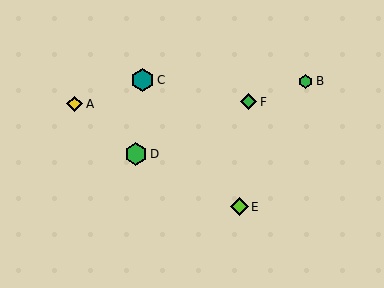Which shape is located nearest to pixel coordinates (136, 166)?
The green hexagon (labeled D) at (136, 154) is nearest to that location.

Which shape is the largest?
The teal hexagon (labeled C) is the largest.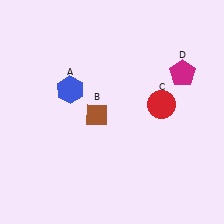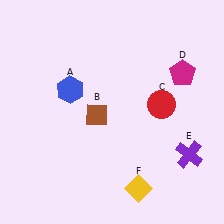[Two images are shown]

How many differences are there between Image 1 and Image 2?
There are 2 differences between the two images.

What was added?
A purple cross (E), a yellow diamond (F) were added in Image 2.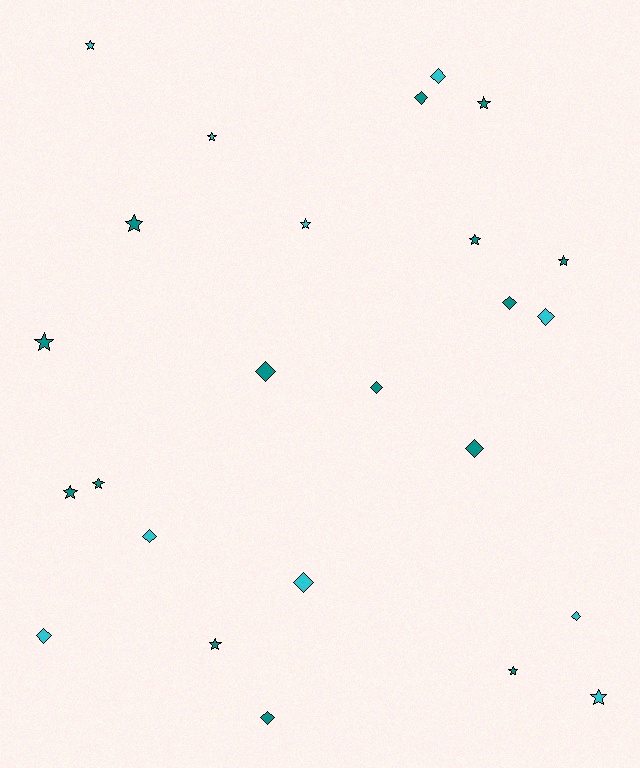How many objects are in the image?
There are 25 objects.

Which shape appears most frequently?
Star, with 13 objects.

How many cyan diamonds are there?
There are 6 cyan diamonds.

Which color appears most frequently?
Teal, with 15 objects.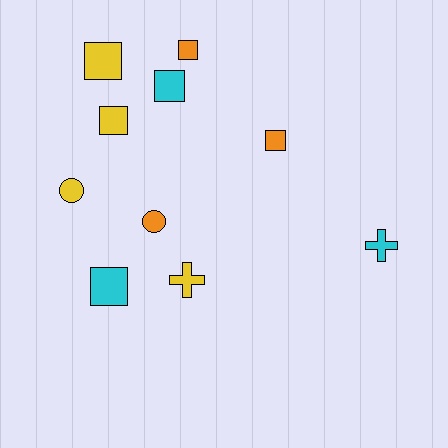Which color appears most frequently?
Yellow, with 4 objects.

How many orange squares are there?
There are 2 orange squares.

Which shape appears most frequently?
Square, with 6 objects.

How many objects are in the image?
There are 10 objects.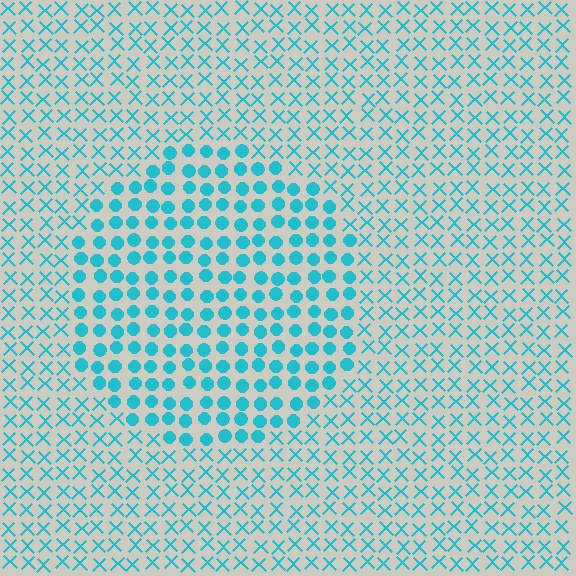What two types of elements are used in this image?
The image uses circles inside the circle region and X marks outside it.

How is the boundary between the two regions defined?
The boundary is defined by a change in element shape: circles inside vs. X marks outside. All elements share the same color and spacing.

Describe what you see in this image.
The image is filled with small cyan elements arranged in a uniform grid. A circle-shaped region contains circles, while the surrounding area contains X marks. The boundary is defined purely by the change in element shape.